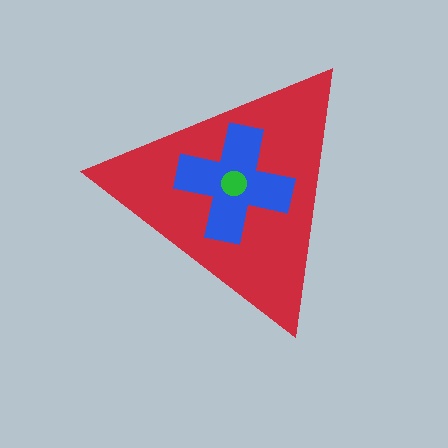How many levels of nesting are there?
3.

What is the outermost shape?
The red triangle.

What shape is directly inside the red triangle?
The blue cross.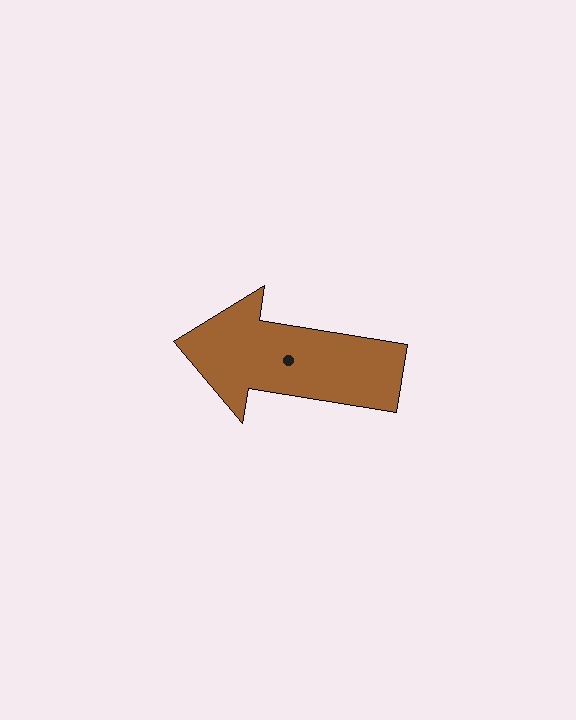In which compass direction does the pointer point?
West.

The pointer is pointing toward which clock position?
Roughly 9 o'clock.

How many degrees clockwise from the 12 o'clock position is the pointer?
Approximately 279 degrees.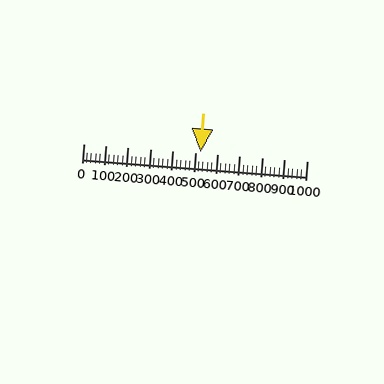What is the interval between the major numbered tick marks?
The major tick marks are spaced 100 units apart.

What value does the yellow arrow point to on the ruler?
The yellow arrow points to approximately 526.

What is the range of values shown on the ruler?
The ruler shows values from 0 to 1000.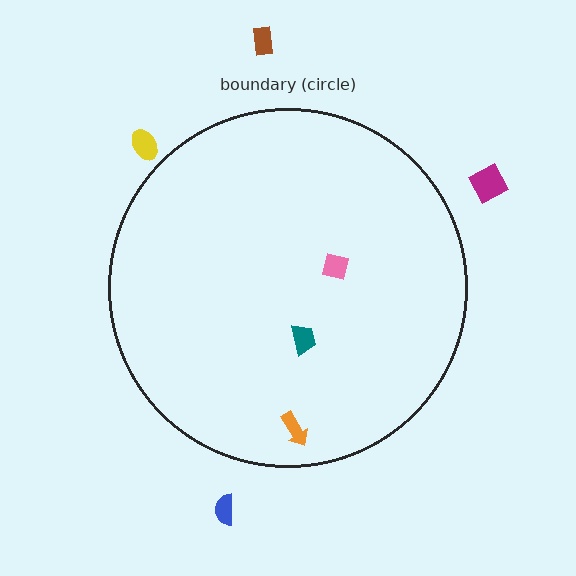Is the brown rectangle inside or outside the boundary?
Outside.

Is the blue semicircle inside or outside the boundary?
Outside.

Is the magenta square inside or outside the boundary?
Outside.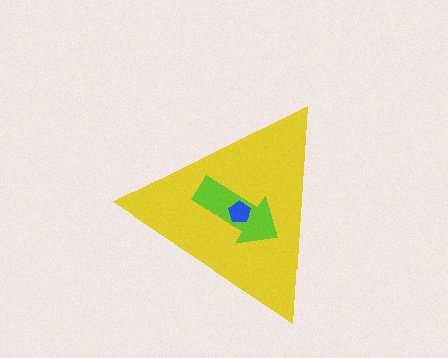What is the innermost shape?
The blue pentagon.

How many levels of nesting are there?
3.